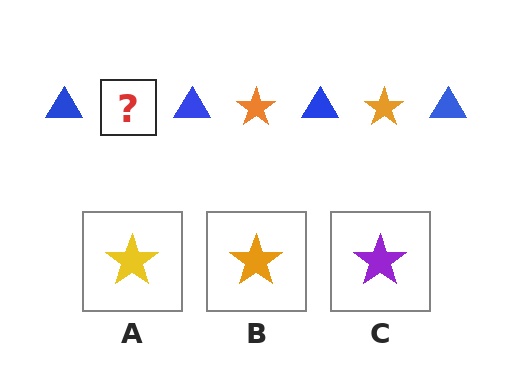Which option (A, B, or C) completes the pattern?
B.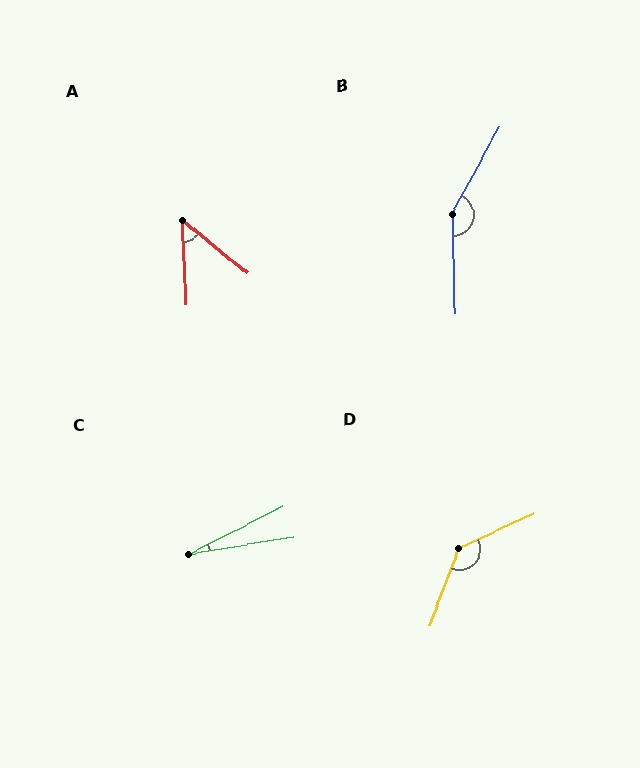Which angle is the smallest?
C, at approximately 18 degrees.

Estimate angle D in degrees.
Approximately 136 degrees.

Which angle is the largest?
B, at approximately 150 degrees.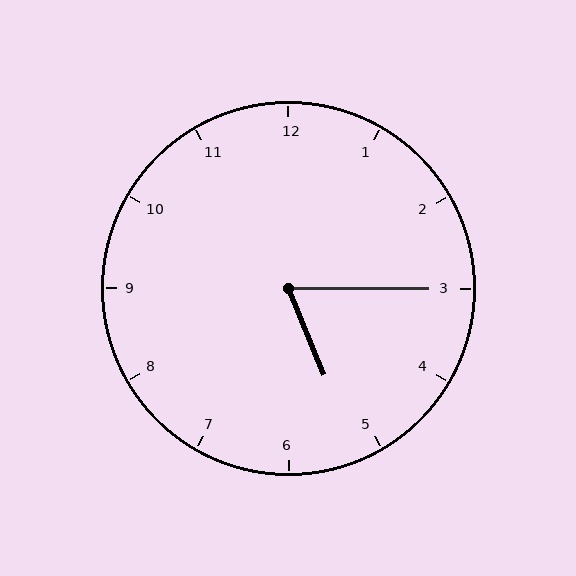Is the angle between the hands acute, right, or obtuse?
It is acute.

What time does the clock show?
5:15.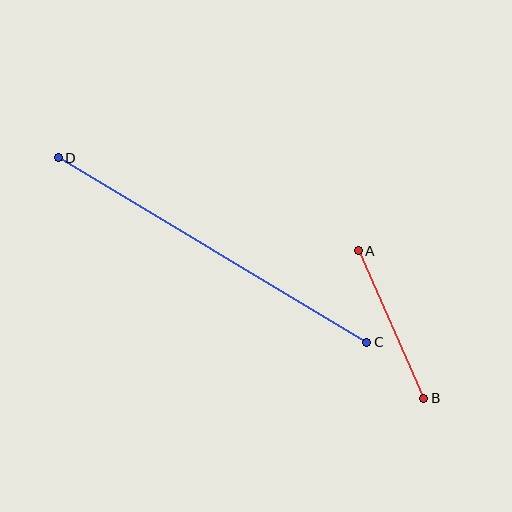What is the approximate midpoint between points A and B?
The midpoint is at approximately (391, 325) pixels.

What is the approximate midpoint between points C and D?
The midpoint is at approximately (212, 250) pixels.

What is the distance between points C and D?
The distance is approximately 360 pixels.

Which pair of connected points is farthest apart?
Points C and D are farthest apart.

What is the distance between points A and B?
The distance is approximately 161 pixels.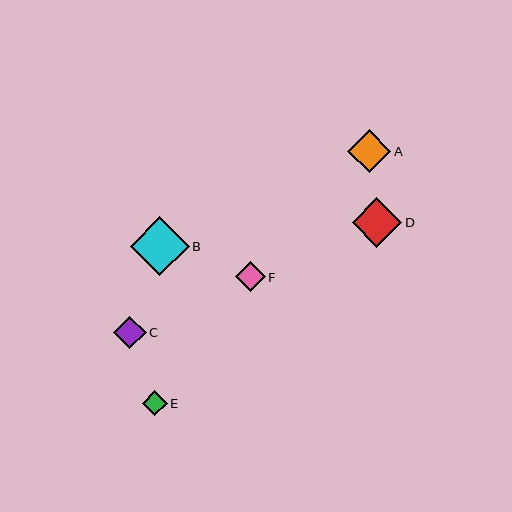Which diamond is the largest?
Diamond B is the largest with a size of approximately 59 pixels.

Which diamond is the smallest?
Diamond E is the smallest with a size of approximately 25 pixels.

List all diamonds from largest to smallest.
From largest to smallest: B, D, A, C, F, E.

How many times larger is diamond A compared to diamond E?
Diamond A is approximately 1.8 times the size of diamond E.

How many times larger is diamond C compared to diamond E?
Diamond C is approximately 1.3 times the size of diamond E.